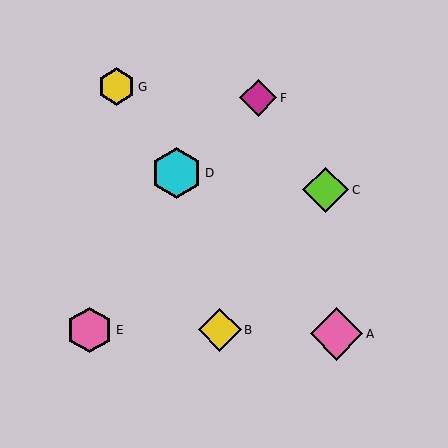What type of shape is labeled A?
Shape A is a pink diamond.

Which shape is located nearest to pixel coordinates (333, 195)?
The lime diamond (labeled C) at (326, 190) is nearest to that location.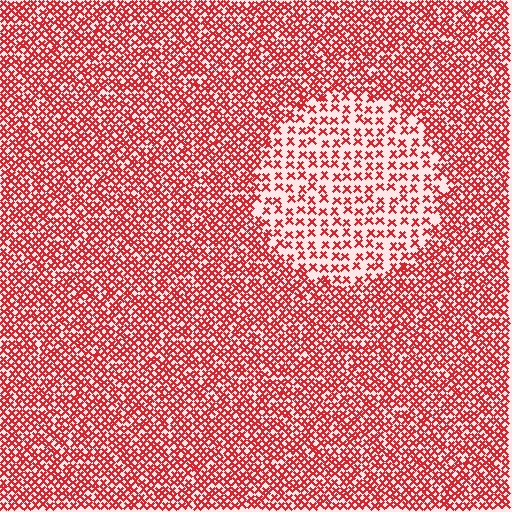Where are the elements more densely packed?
The elements are more densely packed outside the circle boundary.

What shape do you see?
I see a circle.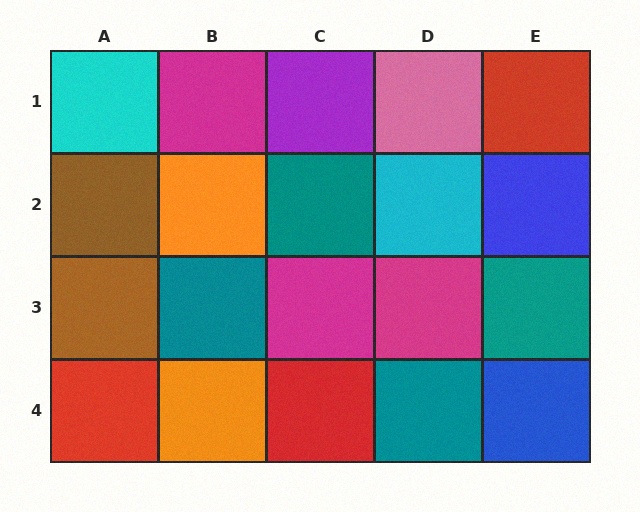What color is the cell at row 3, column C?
Magenta.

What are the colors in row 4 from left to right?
Red, orange, red, teal, blue.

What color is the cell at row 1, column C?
Purple.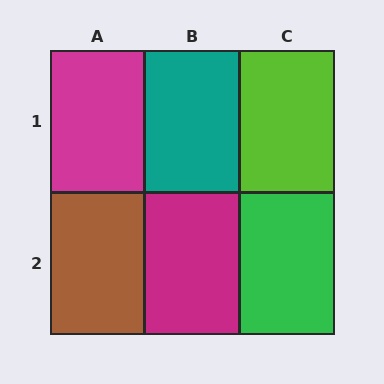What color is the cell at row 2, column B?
Magenta.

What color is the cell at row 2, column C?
Green.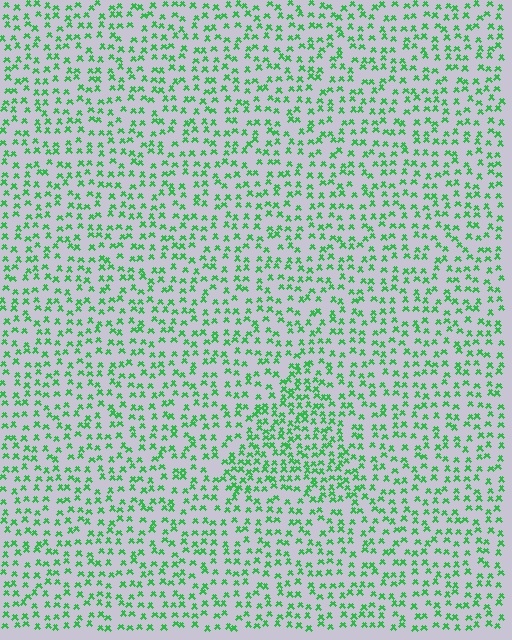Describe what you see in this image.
The image contains small green elements arranged at two different densities. A triangle-shaped region is visible where the elements are more densely packed than the surrounding area.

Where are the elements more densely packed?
The elements are more densely packed inside the triangle boundary.